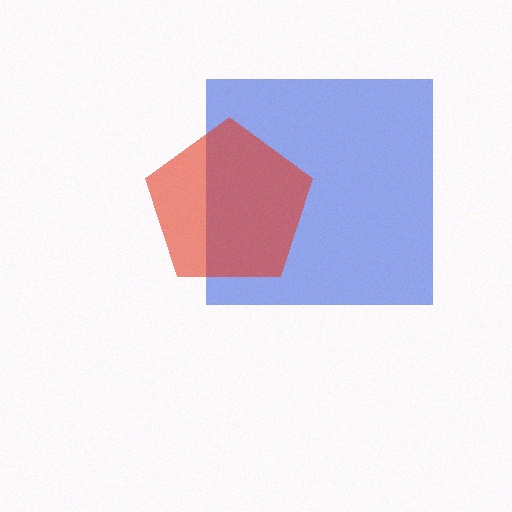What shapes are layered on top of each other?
The layered shapes are: a blue square, a red pentagon.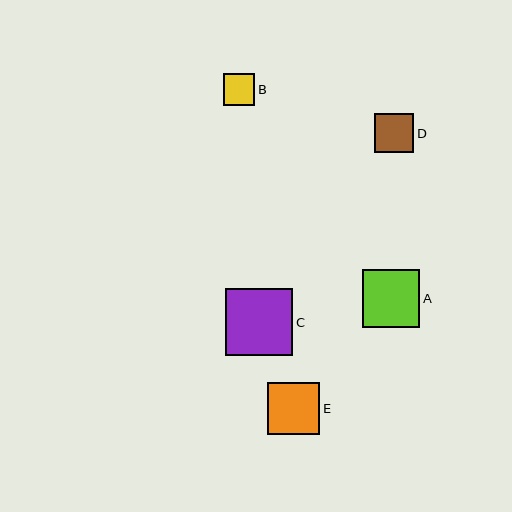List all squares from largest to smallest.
From largest to smallest: C, A, E, D, B.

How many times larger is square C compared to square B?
Square C is approximately 2.1 times the size of square B.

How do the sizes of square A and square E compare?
Square A and square E are approximately the same size.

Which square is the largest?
Square C is the largest with a size of approximately 67 pixels.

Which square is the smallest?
Square B is the smallest with a size of approximately 31 pixels.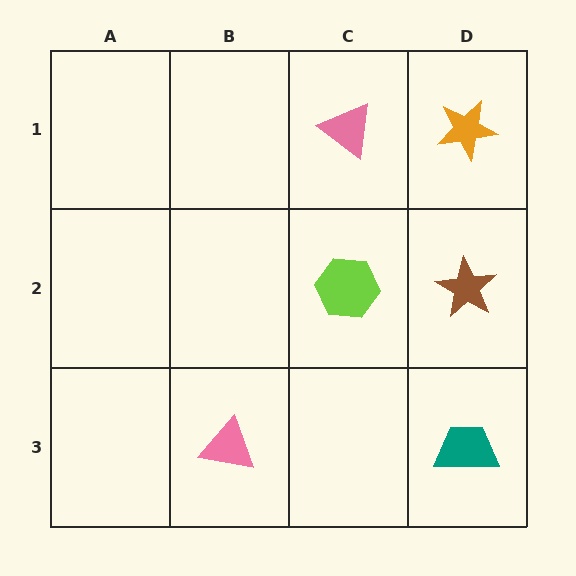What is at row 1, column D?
An orange star.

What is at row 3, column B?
A pink triangle.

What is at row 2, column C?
A lime hexagon.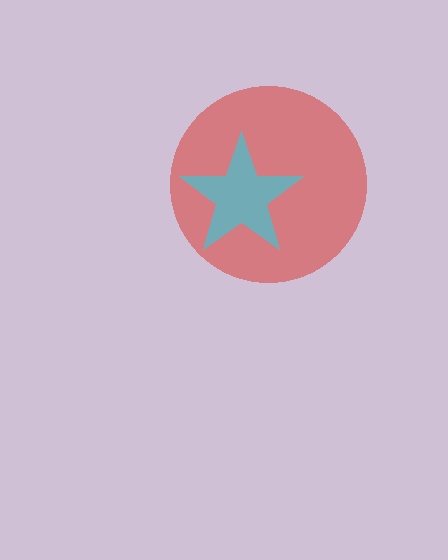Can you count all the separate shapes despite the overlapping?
Yes, there are 2 separate shapes.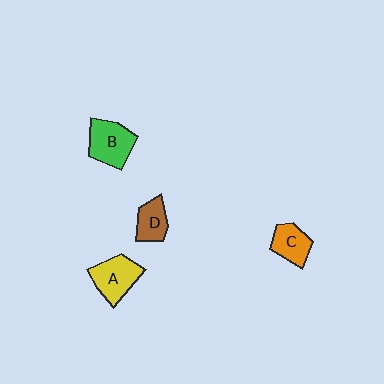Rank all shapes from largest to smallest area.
From largest to smallest: B (green), A (yellow), C (orange), D (brown).